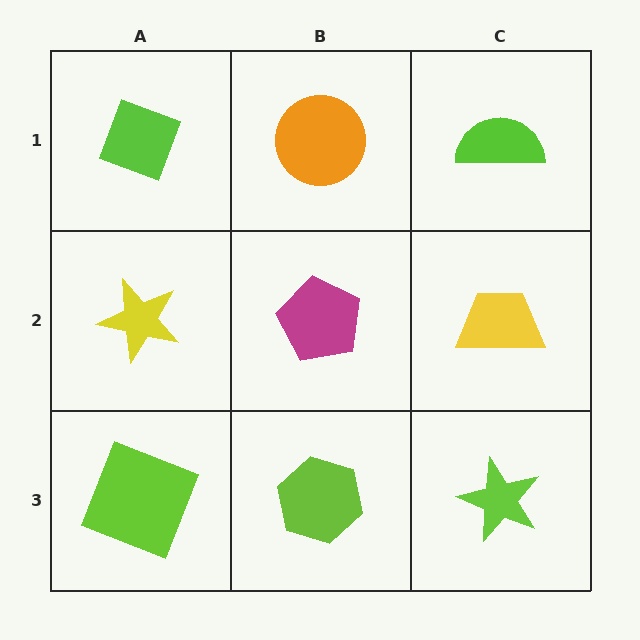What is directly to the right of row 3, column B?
A lime star.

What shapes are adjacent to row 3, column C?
A yellow trapezoid (row 2, column C), a lime hexagon (row 3, column B).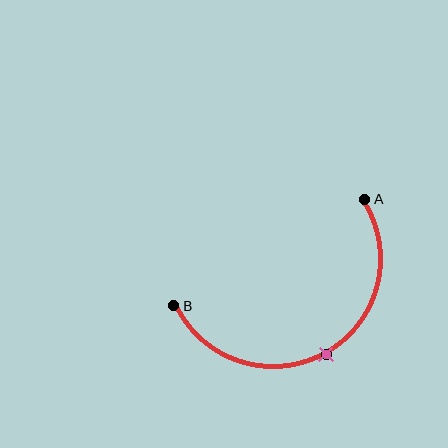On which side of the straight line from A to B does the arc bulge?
The arc bulges below the straight line connecting A and B.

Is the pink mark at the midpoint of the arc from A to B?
Yes. The pink mark lies on the arc at equal arc-length from both A and B — it is the arc midpoint.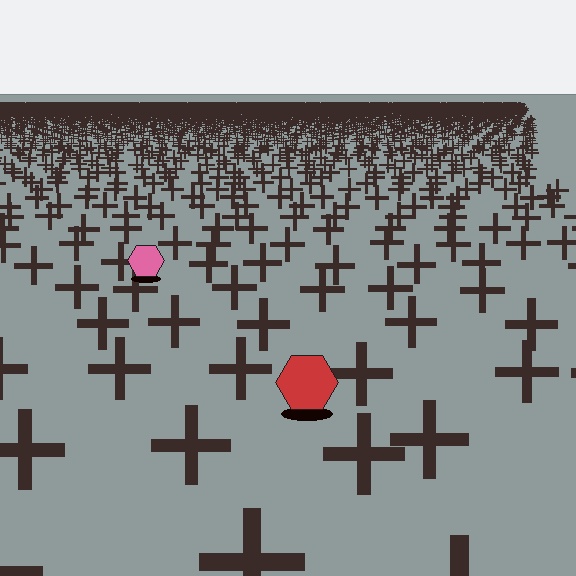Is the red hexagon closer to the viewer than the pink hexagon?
Yes. The red hexagon is closer — you can tell from the texture gradient: the ground texture is coarser near it.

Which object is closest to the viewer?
The red hexagon is closest. The texture marks near it are larger and more spread out.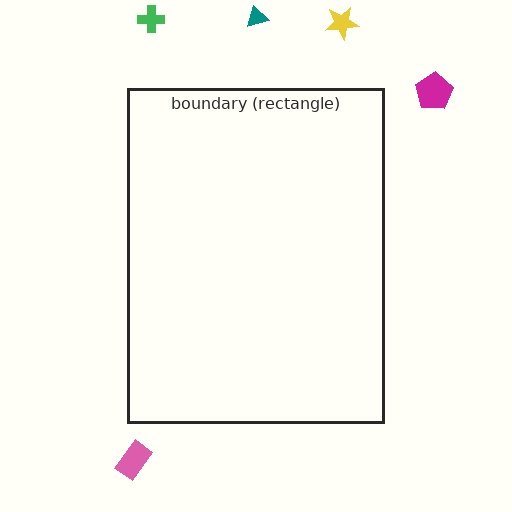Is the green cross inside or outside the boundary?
Outside.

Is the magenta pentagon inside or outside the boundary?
Outside.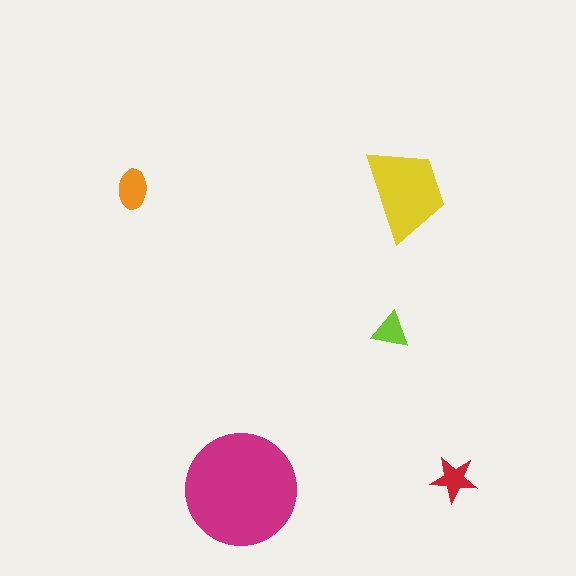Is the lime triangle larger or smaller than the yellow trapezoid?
Smaller.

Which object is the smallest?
The lime triangle.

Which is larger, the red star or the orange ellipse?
The orange ellipse.